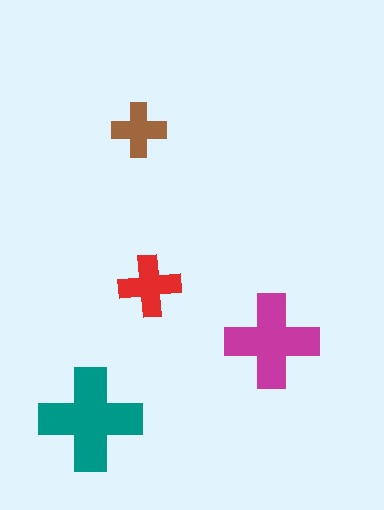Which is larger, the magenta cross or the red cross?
The magenta one.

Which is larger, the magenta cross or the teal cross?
The teal one.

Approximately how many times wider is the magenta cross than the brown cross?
About 1.5 times wider.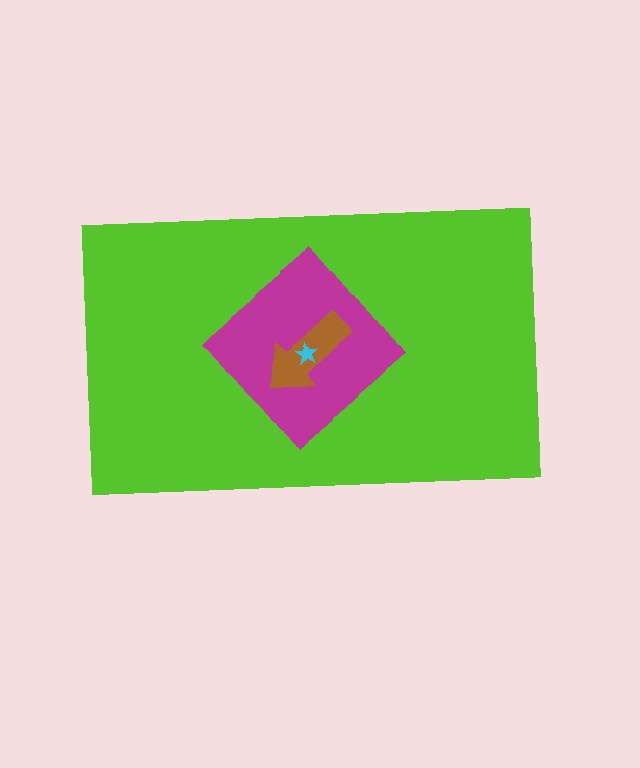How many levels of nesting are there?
4.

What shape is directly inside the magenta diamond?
The brown arrow.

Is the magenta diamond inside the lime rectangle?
Yes.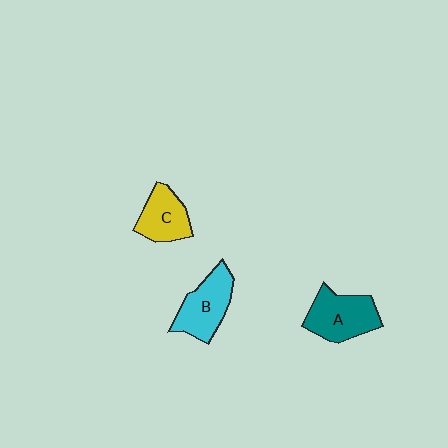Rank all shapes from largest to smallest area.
From largest to smallest: A (teal), B (cyan), C (yellow).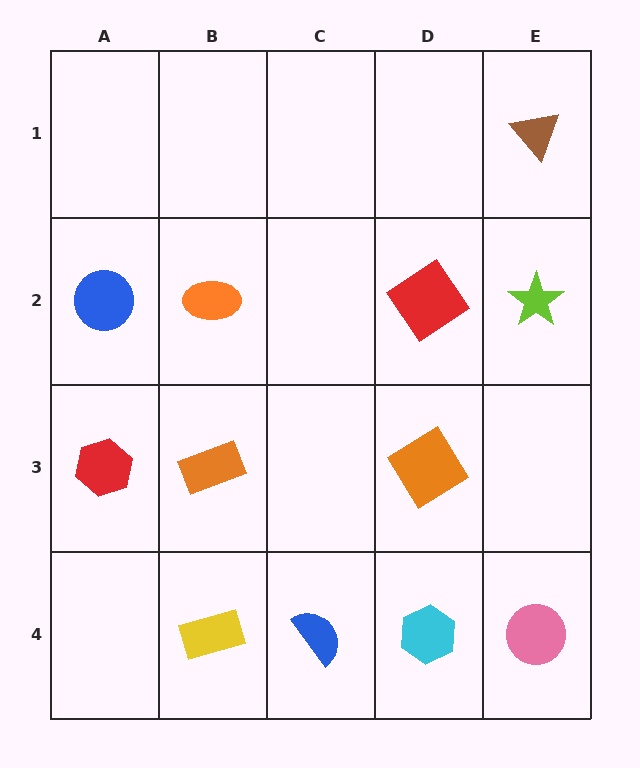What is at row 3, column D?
An orange diamond.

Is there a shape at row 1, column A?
No, that cell is empty.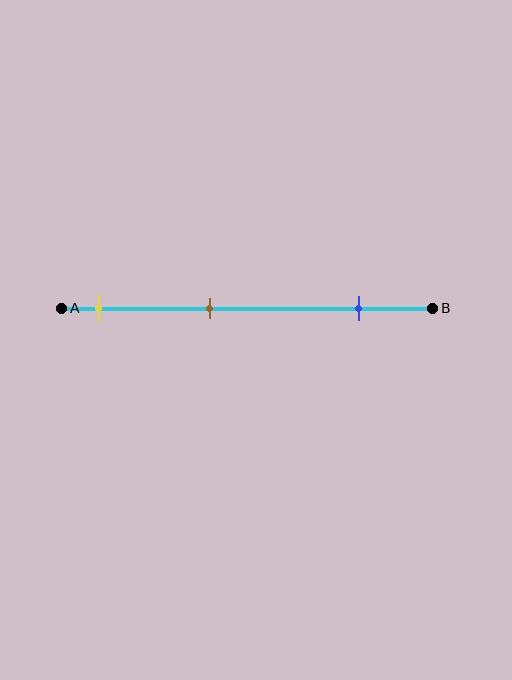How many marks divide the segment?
There are 3 marks dividing the segment.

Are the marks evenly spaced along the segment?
Yes, the marks are approximately evenly spaced.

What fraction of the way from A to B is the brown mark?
The brown mark is approximately 40% (0.4) of the way from A to B.